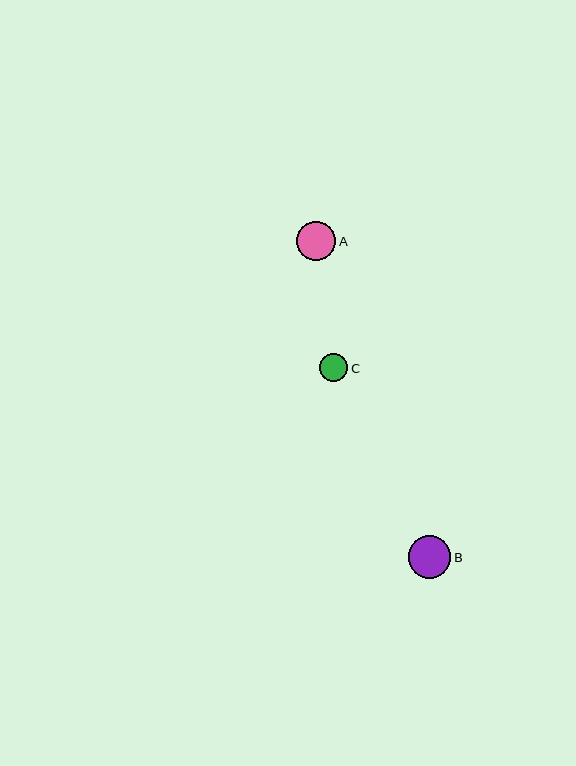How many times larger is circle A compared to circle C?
Circle A is approximately 1.4 times the size of circle C.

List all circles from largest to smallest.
From largest to smallest: B, A, C.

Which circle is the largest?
Circle B is the largest with a size of approximately 42 pixels.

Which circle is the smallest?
Circle C is the smallest with a size of approximately 28 pixels.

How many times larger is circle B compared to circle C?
Circle B is approximately 1.5 times the size of circle C.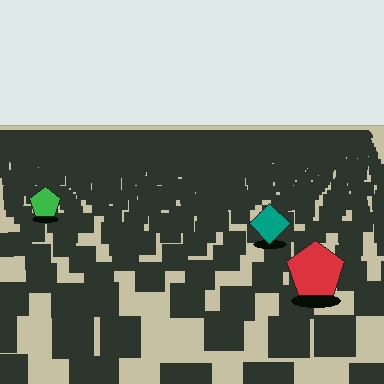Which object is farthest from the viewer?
The green pentagon is farthest from the viewer. It appears smaller and the ground texture around it is denser.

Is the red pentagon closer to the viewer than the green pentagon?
Yes. The red pentagon is closer — you can tell from the texture gradient: the ground texture is coarser near it.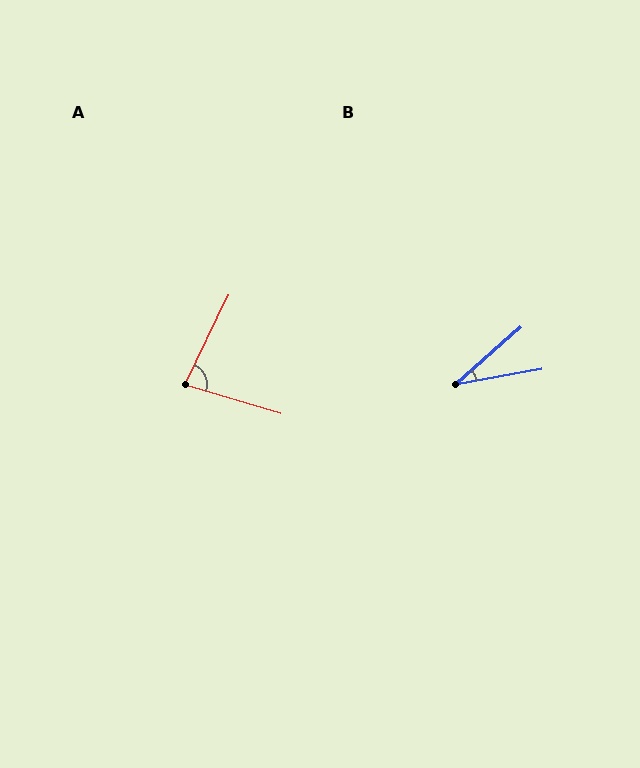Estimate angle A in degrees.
Approximately 81 degrees.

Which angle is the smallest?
B, at approximately 31 degrees.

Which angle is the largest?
A, at approximately 81 degrees.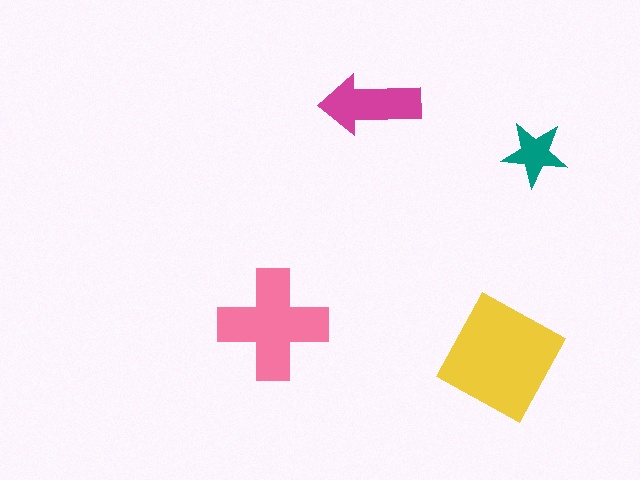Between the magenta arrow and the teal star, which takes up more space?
The magenta arrow.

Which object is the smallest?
The teal star.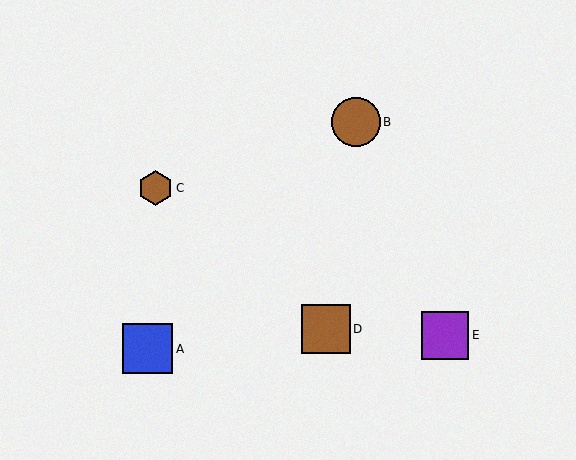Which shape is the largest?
The blue square (labeled A) is the largest.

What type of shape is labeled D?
Shape D is a brown square.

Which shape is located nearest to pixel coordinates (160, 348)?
The blue square (labeled A) at (148, 349) is nearest to that location.